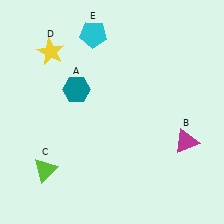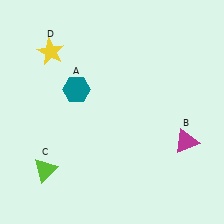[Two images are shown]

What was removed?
The cyan pentagon (E) was removed in Image 2.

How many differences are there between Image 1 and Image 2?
There is 1 difference between the two images.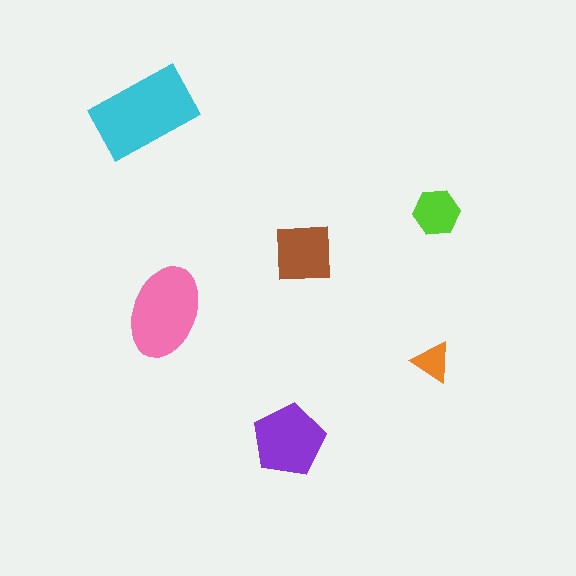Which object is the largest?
The cyan rectangle.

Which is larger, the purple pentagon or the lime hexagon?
The purple pentagon.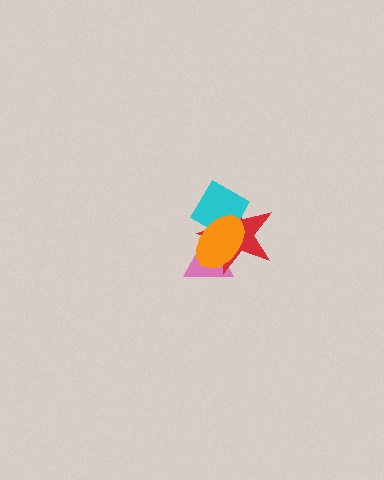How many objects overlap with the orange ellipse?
3 objects overlap with the orange ellipse.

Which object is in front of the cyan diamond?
The orange ellipse is in front of the cyan diamond.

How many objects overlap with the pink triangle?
3 objects overlap with the pink triangle.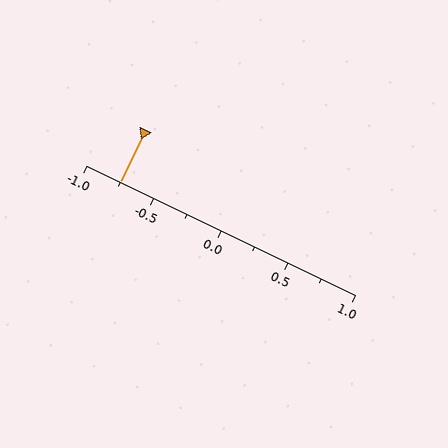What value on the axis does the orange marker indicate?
The marker indicates approximately -0.75.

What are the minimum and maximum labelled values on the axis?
The axis runs from -1.0 to 1.0.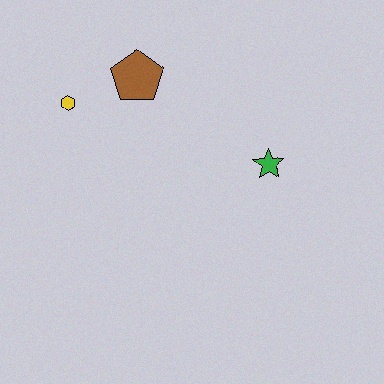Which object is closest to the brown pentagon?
The yellow hexagon is closest to the brown pentagon.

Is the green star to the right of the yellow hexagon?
Yes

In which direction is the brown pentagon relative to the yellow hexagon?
The brown pentagon is to the right of the yellow hexagon.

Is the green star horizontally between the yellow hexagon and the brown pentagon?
No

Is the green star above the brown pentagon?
No